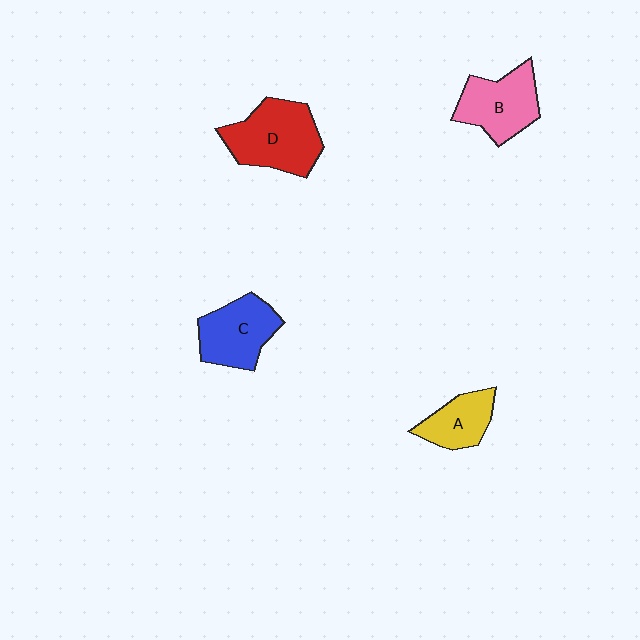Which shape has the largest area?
Shape D (red).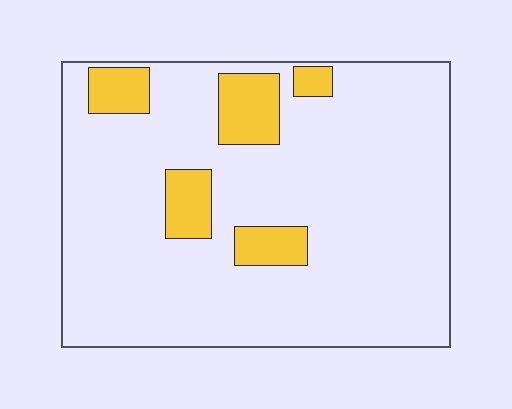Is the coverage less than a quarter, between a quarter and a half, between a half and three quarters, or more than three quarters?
Less than a quarter.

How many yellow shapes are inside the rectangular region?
5.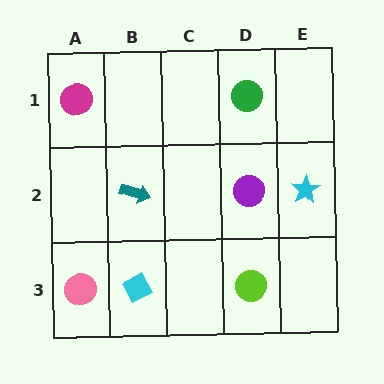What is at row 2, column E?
A cyan star.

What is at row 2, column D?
A purple circle.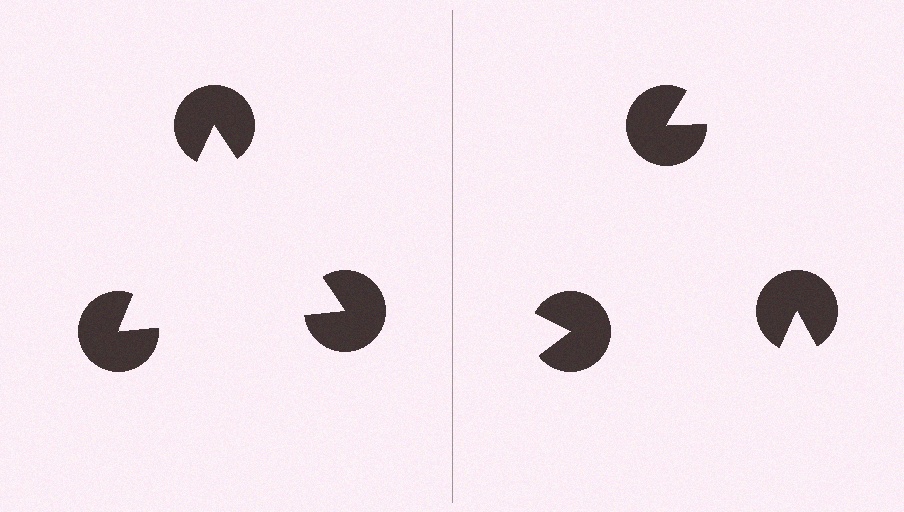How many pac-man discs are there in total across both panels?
6 — 3 on each side.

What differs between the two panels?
The pac-man discs are positioned identically on both sides; only the wedge orientations differ. On the left they align to a triangle; on the right they are misaligned.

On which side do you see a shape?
An illusory triangle appears on the left side. On the right side the wedge cuts are rotated, so no coherent shape forms.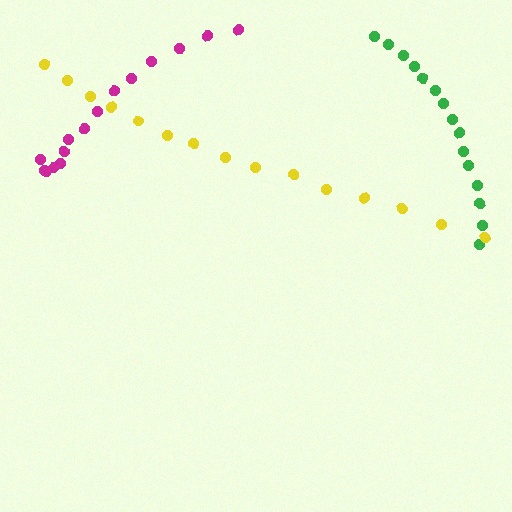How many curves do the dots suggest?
There are 3 distinct paths.